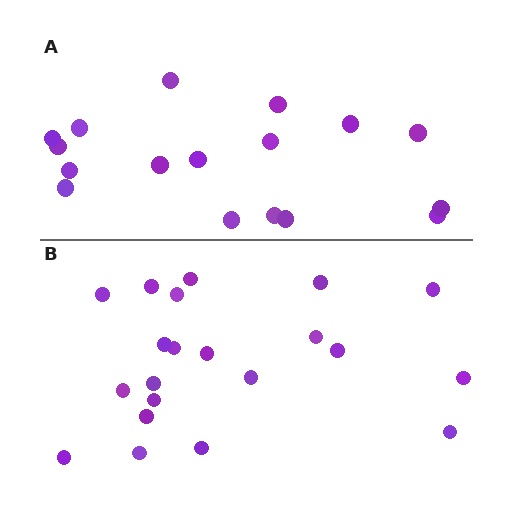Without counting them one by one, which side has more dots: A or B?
Region B (the bottom region) has more dots.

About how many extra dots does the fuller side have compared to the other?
Region B has about 4 more dots than region A.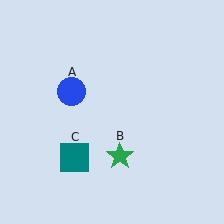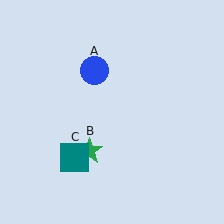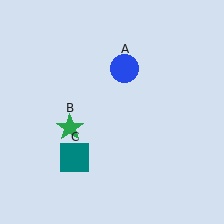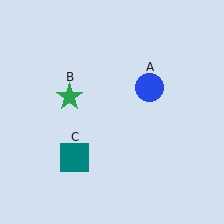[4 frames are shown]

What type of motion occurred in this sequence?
The blue circle (object A), green star (object B) rotated clockwise around the center of the scene.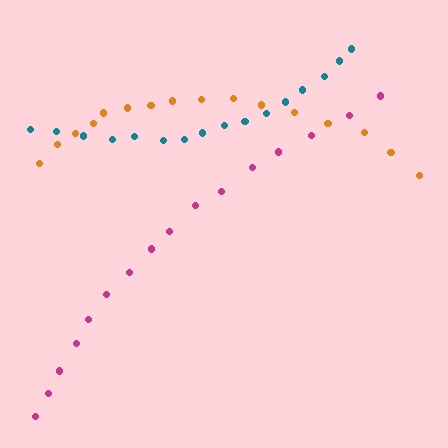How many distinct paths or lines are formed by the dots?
There are 3 distinct paths.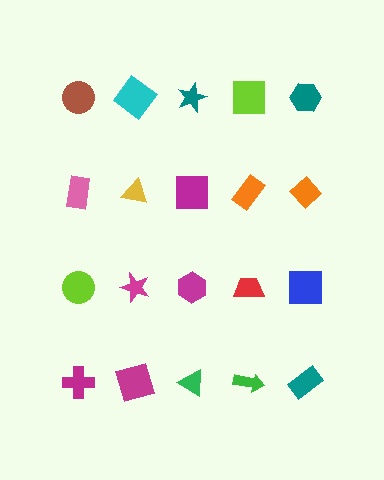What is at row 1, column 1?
A brown circle.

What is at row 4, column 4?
A green arrow.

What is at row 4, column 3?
A green triangle.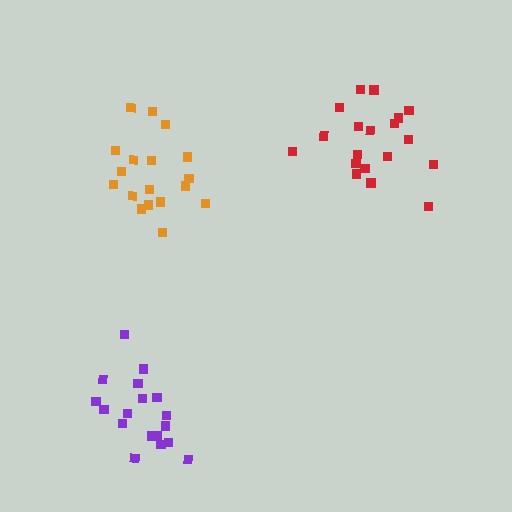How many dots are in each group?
Group 1: 18 dots, Group 2: 19 dots, Group 3: 18 dots (55 total).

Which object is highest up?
The red cluster is topmost.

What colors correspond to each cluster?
The clusters are colored: orange, red, purple.